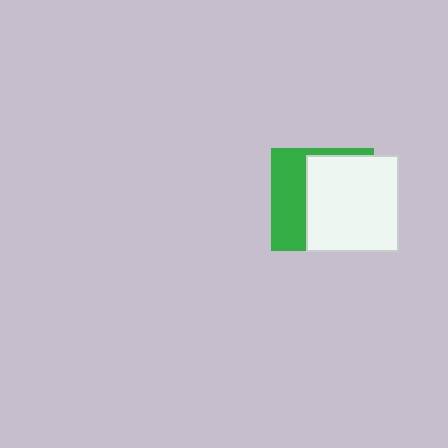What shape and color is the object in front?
The object in front is a white rectangle.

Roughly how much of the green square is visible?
A small part of it is visible (roughly 38%).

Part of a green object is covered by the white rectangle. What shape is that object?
It is a square.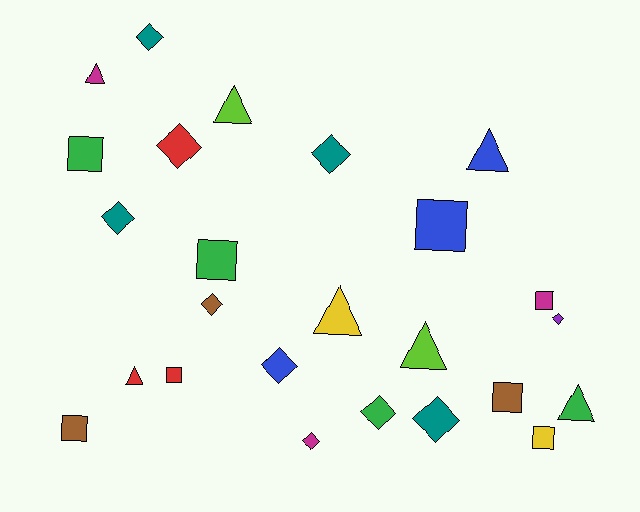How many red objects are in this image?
There are 3 red objects.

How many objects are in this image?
There are 25 objects.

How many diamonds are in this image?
There are 10 diamonds.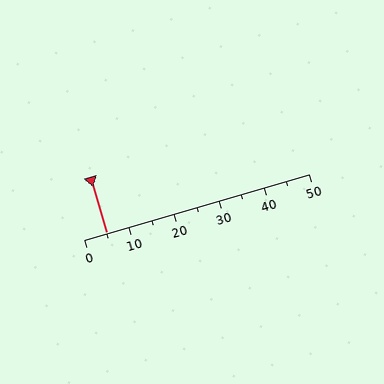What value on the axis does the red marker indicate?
The marker indicates approximately 5.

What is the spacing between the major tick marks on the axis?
The major ticks are spaced 10 apart.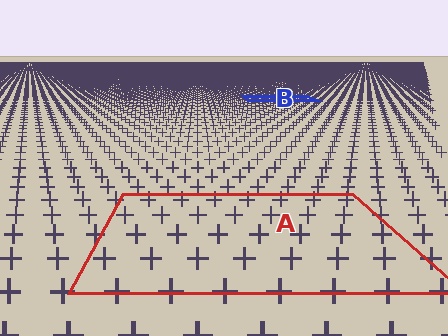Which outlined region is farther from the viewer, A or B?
Region B is farther from the viewer — the texture elements inside it appear smaller and more densely packed.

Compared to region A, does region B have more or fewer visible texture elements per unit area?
Region B has more texture elements per unit area — they are packed more densely because it is farther away.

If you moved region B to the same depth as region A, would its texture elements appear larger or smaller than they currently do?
They would appear larger. At a closer depth, the same texture elements are projected at a bigger on-screen size.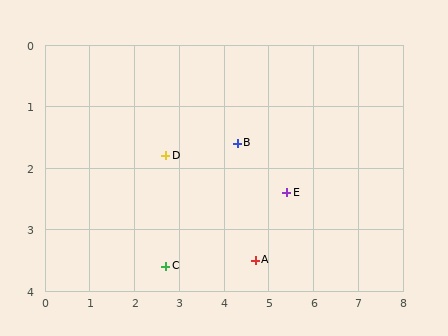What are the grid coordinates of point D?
Point D is at approximately (2.7, 1.8).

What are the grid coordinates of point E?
Point E is at approximately (5.4, 2.4).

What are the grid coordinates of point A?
Point A is at approximately (4.7, 3.5).